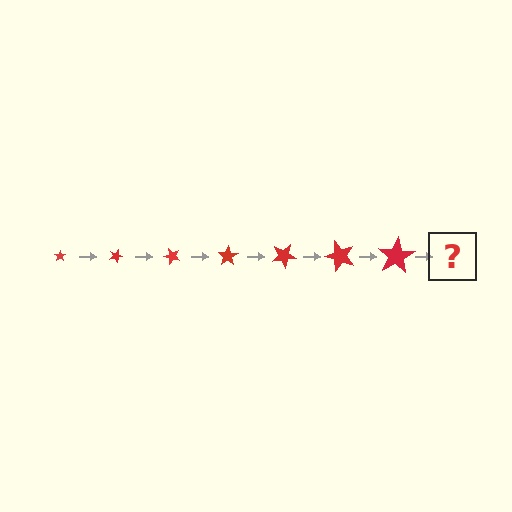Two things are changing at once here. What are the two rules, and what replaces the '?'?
The two rules are that the star grows larger each step and it rotates 25 degrees each step. The '?' should be a star, larger than the previous one and rotated 175 degrees from the start.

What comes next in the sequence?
The next element should be a star, larger than the previous one and rotated 175 degrees from the start.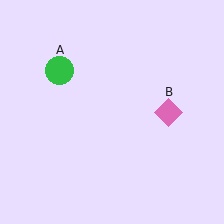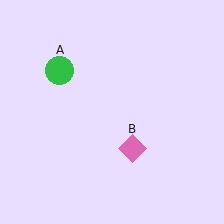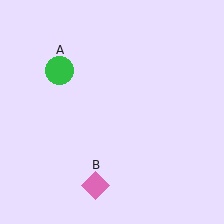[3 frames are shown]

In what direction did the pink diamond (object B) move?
The pink diamond (object B) moved down and to the left.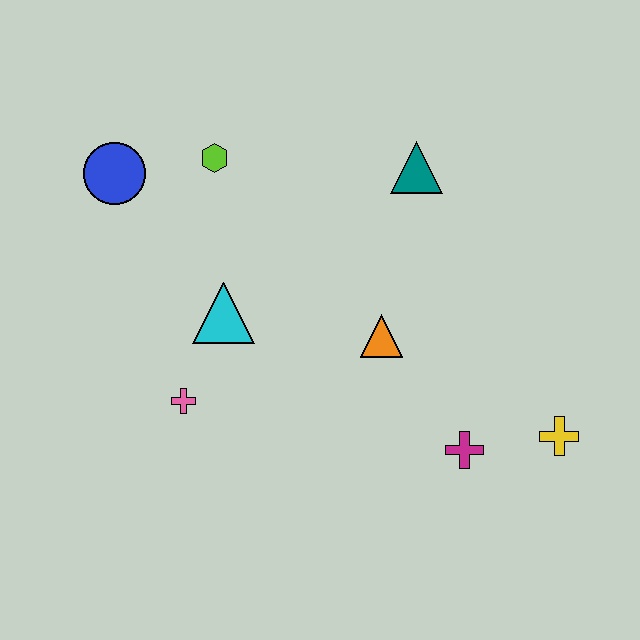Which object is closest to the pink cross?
The cyan triangle is closest to the pink cross.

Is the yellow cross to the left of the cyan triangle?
No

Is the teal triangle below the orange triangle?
No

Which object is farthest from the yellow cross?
The blue circle is farthest from the yellow cross.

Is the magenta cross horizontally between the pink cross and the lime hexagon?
No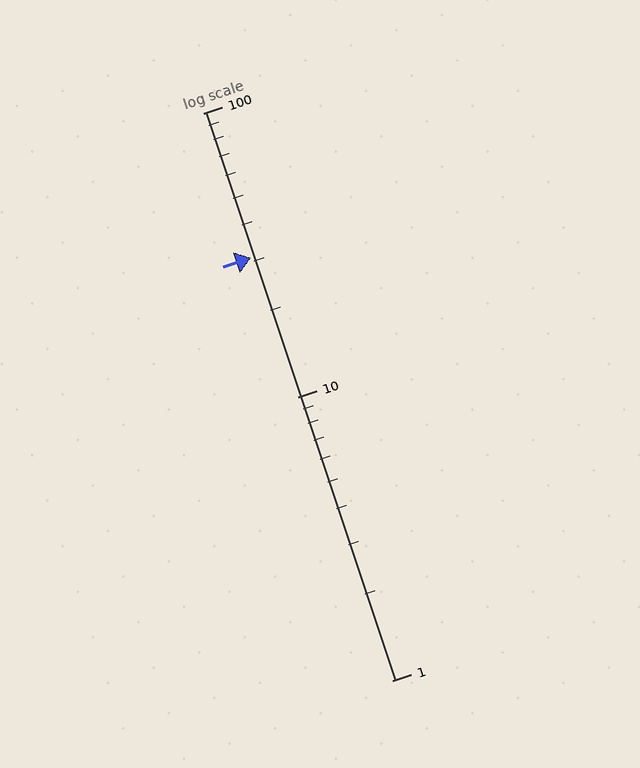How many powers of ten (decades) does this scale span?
The scale spans 2 decades, from 1 to 100.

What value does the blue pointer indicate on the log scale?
The pointer indicates approximately 31.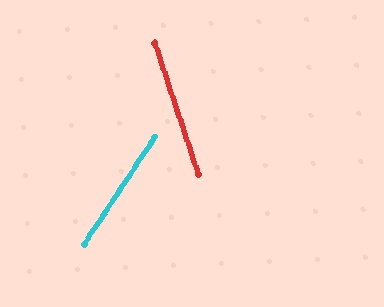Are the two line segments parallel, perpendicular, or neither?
Neither parallel nor perpendicular — they differ by about 52°.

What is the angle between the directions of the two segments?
Approximately 52 degrees.